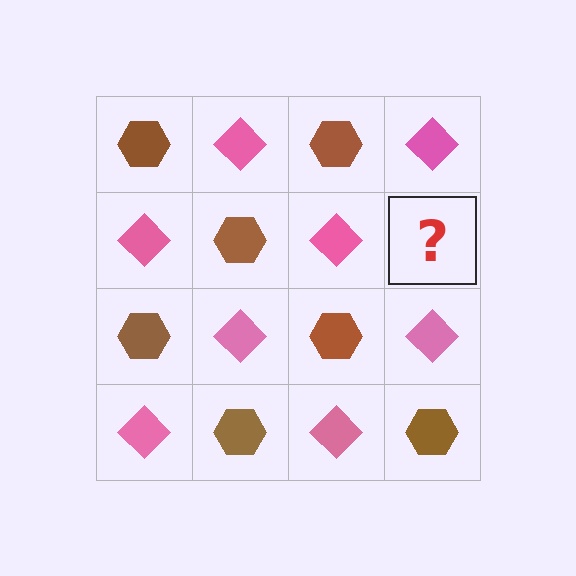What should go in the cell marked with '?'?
The missing cell should contain a brown hexagon.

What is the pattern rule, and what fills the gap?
The rule is that it alternates brown hexagon and pink diamond in a checkerboard pattern. The gap should be filled with a brown hexagon.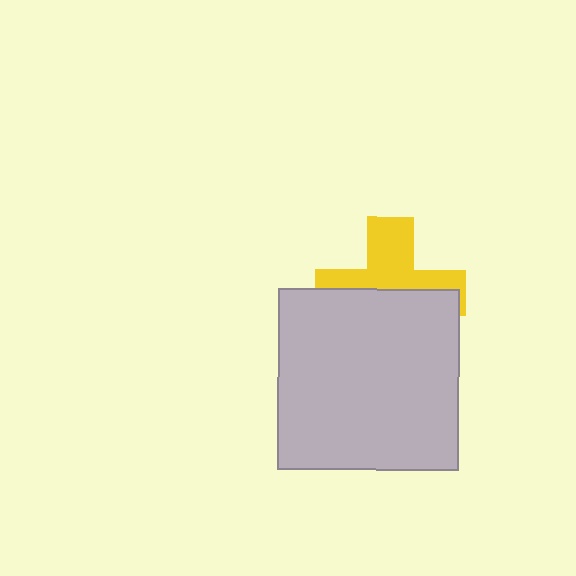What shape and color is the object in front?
The object in front is a light gray square.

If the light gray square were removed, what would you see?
You would see the complete yellow cross.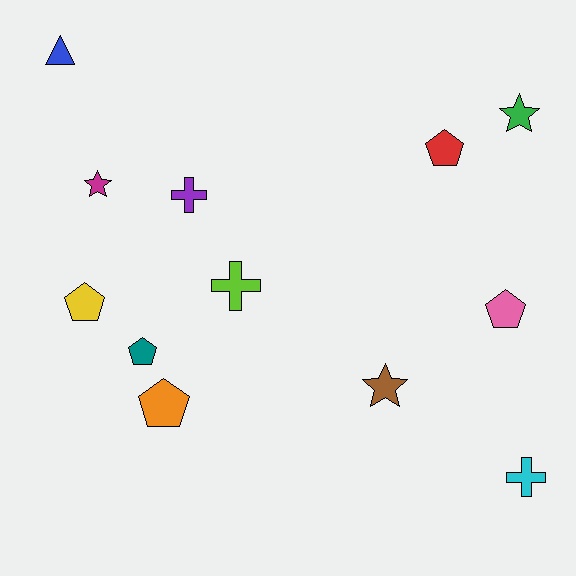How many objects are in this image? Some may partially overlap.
There are 12 objects.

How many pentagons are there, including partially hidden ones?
There are 5 pentagons.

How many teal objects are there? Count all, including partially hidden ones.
There is 1 teal object.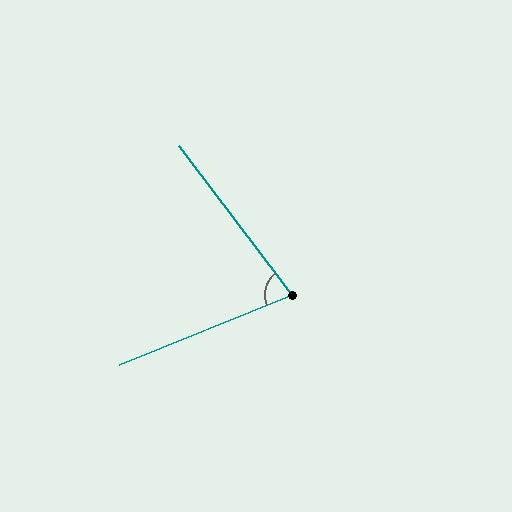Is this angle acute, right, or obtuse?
It is acute.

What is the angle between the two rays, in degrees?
Approximately 75 degrees.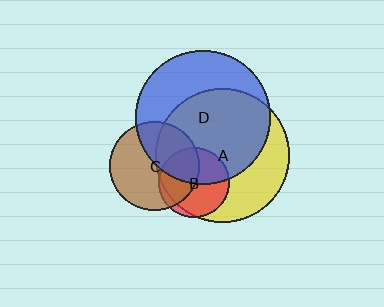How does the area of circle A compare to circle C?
Approximately 2.3 times.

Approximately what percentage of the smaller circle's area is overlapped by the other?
Approximately 60%.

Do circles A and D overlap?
Yes.